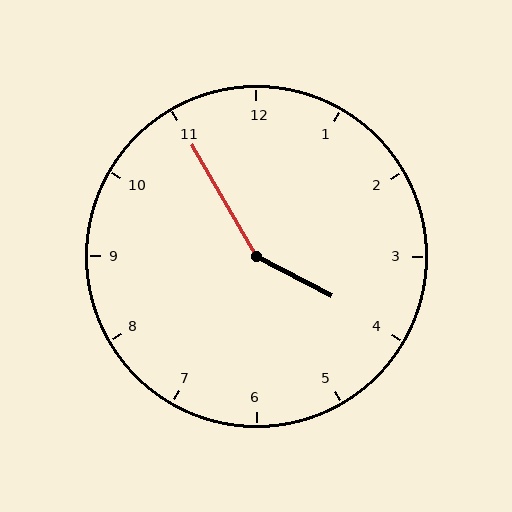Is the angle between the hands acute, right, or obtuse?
It is obtuse.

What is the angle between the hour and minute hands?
Approximately 148 degrees.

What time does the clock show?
3:55.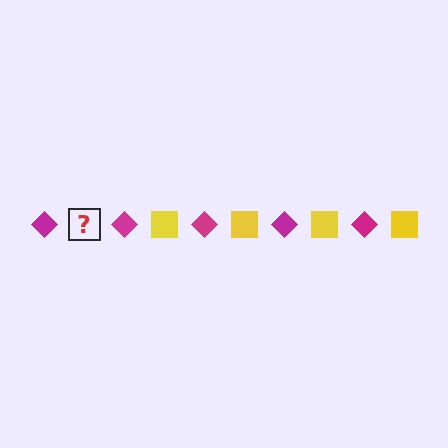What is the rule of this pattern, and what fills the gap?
The rule is that the pattern alternates between magenta diamond and yellow square. The gap should be filled with a yellow square.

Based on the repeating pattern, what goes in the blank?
The blank should be a yellow square.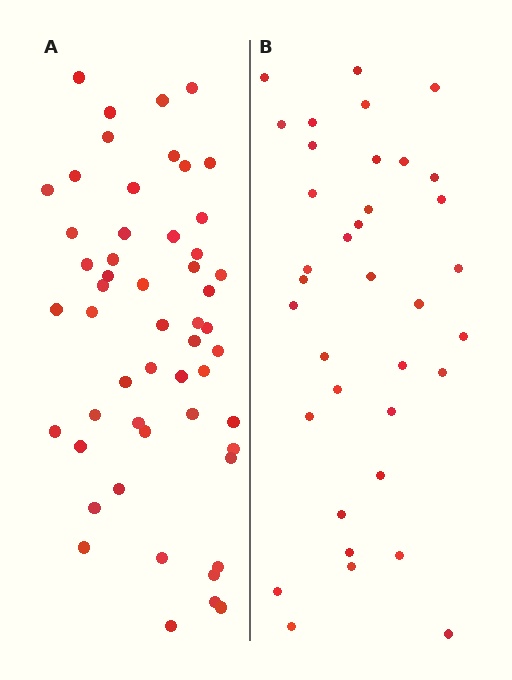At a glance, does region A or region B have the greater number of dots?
Region A (the left region) has more dots.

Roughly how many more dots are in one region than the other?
Region A has approximately 15 more dots than region B.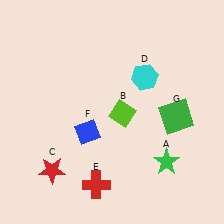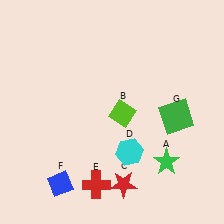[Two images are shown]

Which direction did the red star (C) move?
The red star (C) moved right.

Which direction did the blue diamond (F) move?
The blue diamond (F) moved down.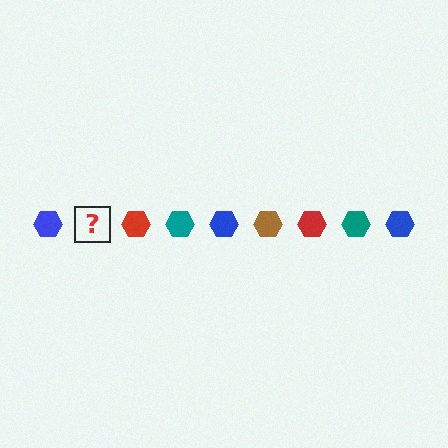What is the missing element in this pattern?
The missing element is a brown hexagon.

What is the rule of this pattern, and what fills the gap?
The rule is that the pattern cycles through blue, brown, red, teal hexagons. The gap should be filled with a brown hexagon.